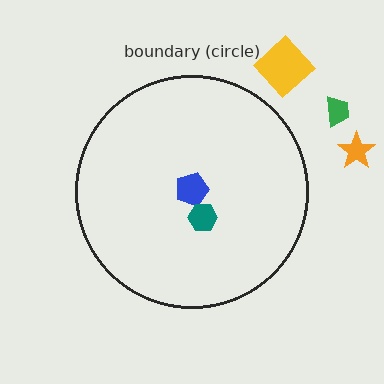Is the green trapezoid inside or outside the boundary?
Outside.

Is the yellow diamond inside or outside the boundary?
Outside.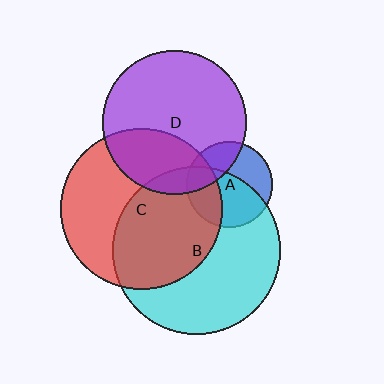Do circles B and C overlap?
Yes.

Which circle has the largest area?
Circle B (cyan).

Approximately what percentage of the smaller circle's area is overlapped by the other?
Approximately 50%.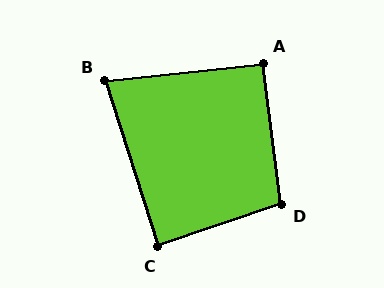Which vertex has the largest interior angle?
D, at approximately 101 degrees.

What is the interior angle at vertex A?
Approximately 91 degrees (approximately right).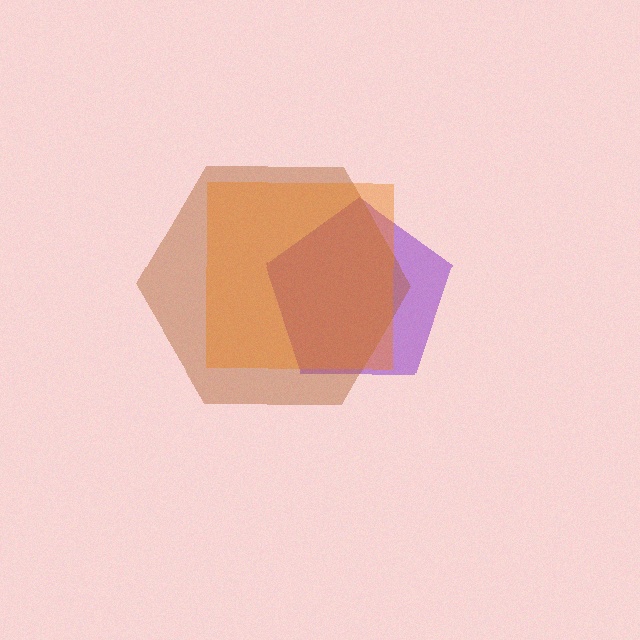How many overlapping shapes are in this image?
There are 3 overlapping shapes in the image.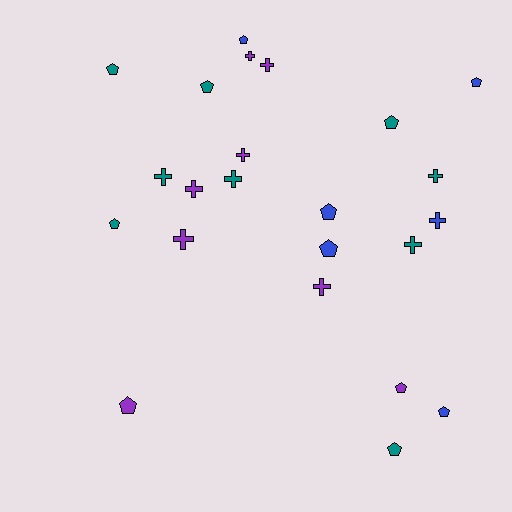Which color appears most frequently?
Teal, with 9 objects.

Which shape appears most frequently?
Pentagon, with 12 objects.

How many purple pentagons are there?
There are 2 purple pentagons.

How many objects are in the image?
There are 23 objects.